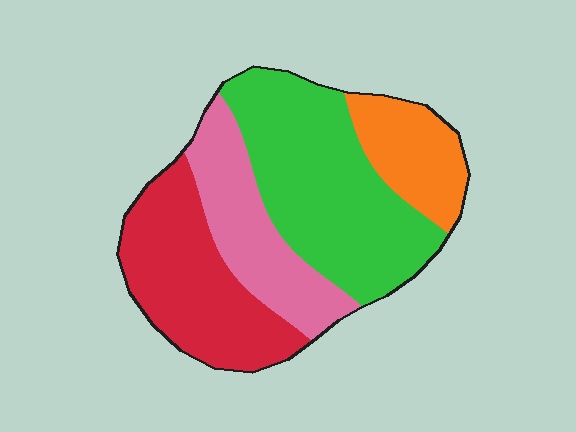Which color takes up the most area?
Green, at roughly 40%.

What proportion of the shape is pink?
Pink covers around 20% of the shape.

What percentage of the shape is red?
Red covers around 25% of the shape.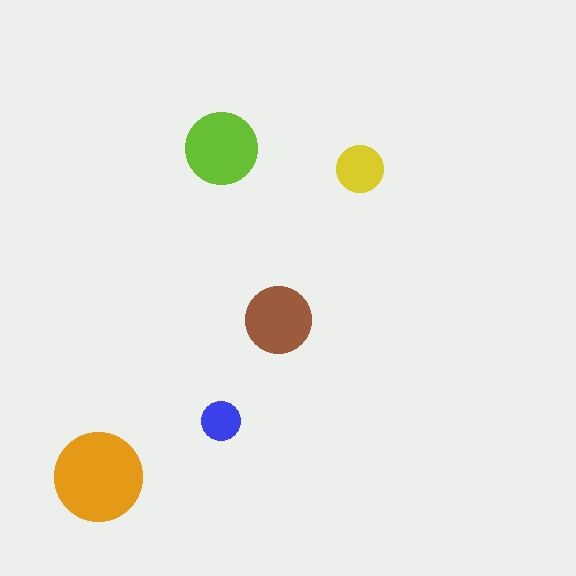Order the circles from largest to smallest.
the orange one, the lime one, the brown one, the yellow one, the blue one.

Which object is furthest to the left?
The orange circle is leftmost.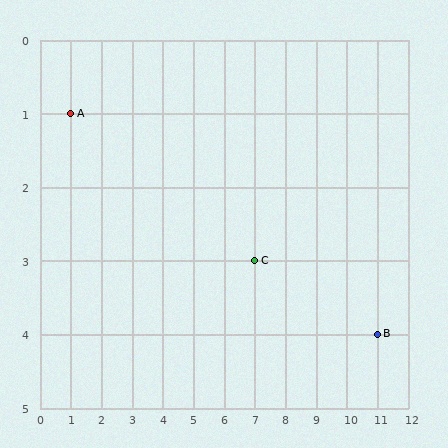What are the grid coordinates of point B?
Point B is at grid coordinates (11, 4).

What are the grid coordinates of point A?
Point A is at grid coordinates (1, 1).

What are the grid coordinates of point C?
Point C is at grid coordinates (7, 3).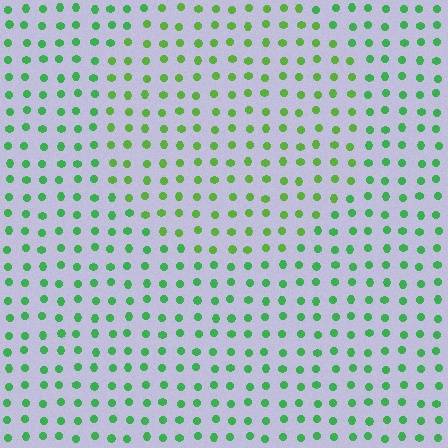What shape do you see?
I see a circle.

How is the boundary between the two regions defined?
The boundary is defined purely by a slight shift in hue (about 27 degrees). Spacing, size, and orientation are identical on both sides.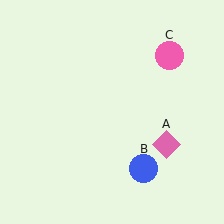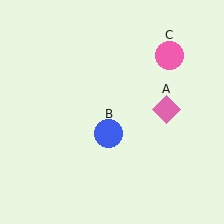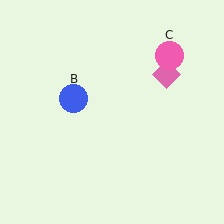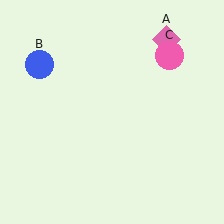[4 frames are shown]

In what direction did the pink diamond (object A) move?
The pink diamond (object A) moved up.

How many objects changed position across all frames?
2 objects changed position: pink diamond (object A), blue circle (object B).